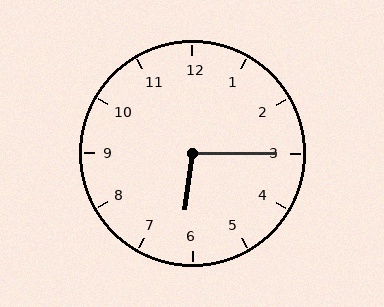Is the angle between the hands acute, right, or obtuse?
It is obtuse.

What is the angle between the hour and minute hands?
Approximately 98 degrees.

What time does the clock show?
6:15.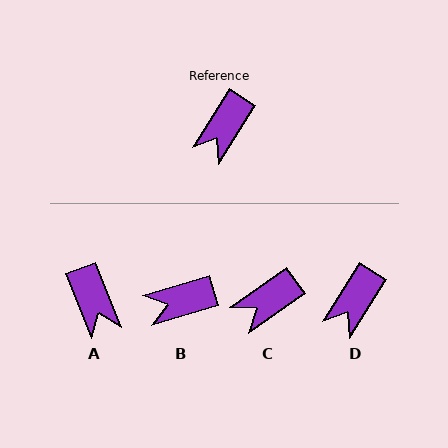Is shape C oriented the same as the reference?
No, it is off by about 22 degrees.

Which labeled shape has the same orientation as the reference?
D.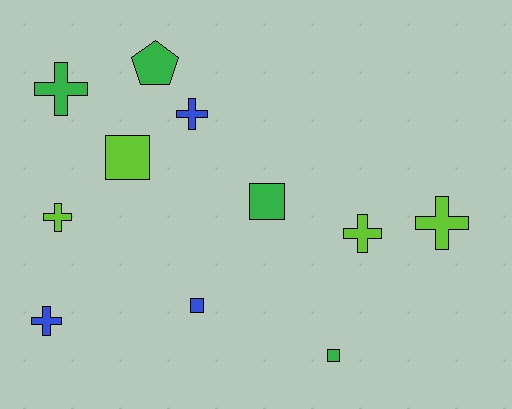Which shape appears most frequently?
Cross, with 6 objects.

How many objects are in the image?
There are 11 objects.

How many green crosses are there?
There is 1 green cross.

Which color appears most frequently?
Green, with 4 objects.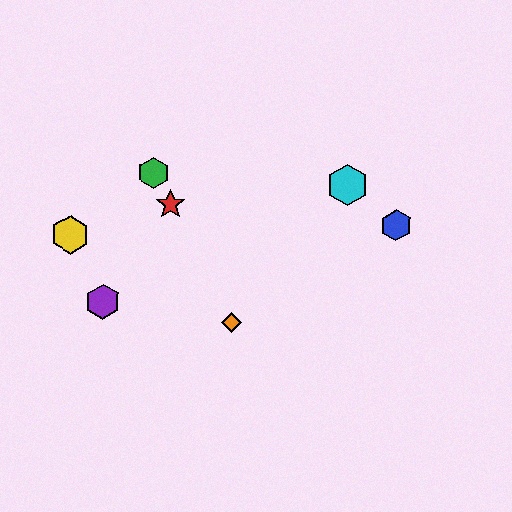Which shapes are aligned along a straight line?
The red star, the green hexagon, the orange diamond are aligned along a straight line.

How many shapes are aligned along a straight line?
3 shapes (the red star, the green hexagon, the orange diamond) are aligned along a straight line.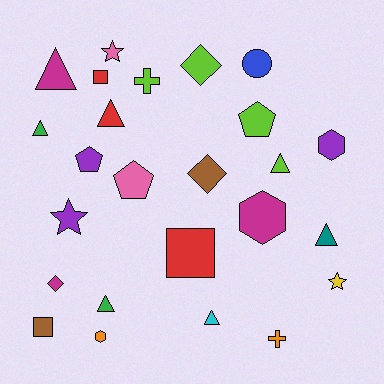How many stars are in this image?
There are 3 stars.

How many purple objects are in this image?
There are 3 purple objects.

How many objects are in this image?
There are 25 objects.